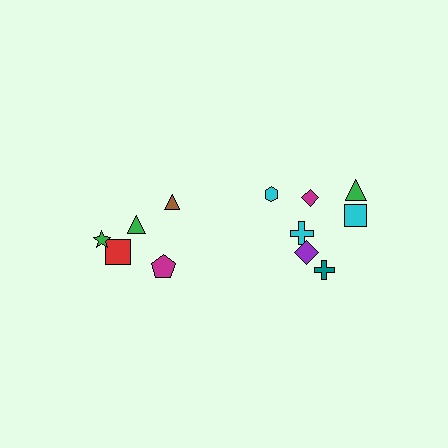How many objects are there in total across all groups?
There are 12 objects.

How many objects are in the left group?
There are 5 objects.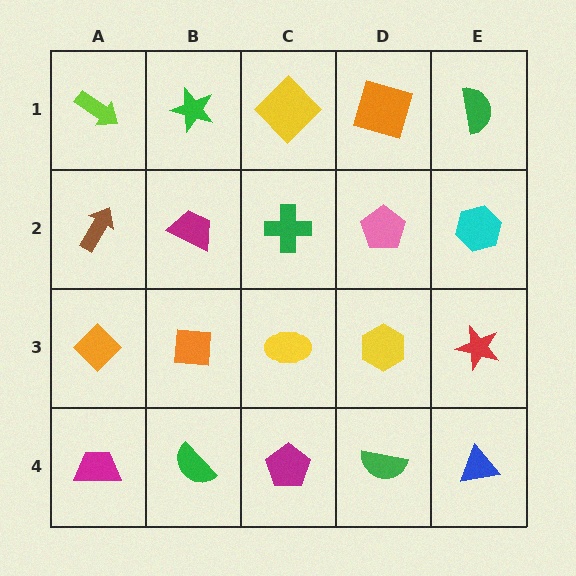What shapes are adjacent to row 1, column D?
A pink pentagon (row 2, column D), a yellow diamond (row 1, column C), a green semicircle (row 1, column E).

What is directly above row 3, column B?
A magenta trapezoid.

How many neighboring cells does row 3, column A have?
3.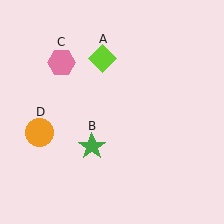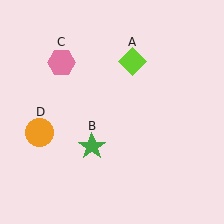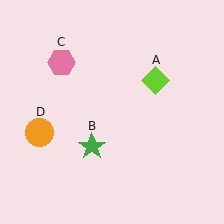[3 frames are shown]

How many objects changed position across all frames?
1 object changed position: lime diamond (object A).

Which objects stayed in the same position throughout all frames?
Green star (object B) and pink hexagon (object C) and orange circle (object D) remained stationary.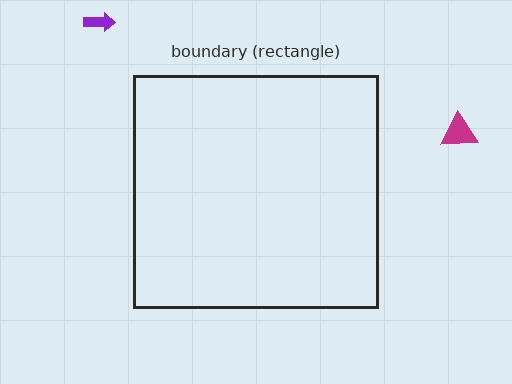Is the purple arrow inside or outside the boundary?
Outside.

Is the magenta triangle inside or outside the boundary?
Outside.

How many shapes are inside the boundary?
0 inside, 2 outside.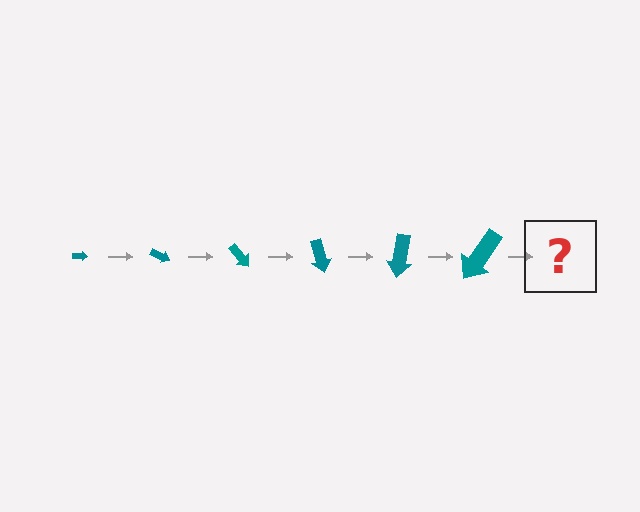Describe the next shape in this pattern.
It should be an arrow, larger than the previous one and rotated 150 degrees from the start.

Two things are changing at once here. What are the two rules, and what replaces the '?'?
The two rules are that the arrow grows larger each step and it rotates 25 degrees each step. The '?' should be an arrow, larger than the previous one and rotated 150 degrees from the start.